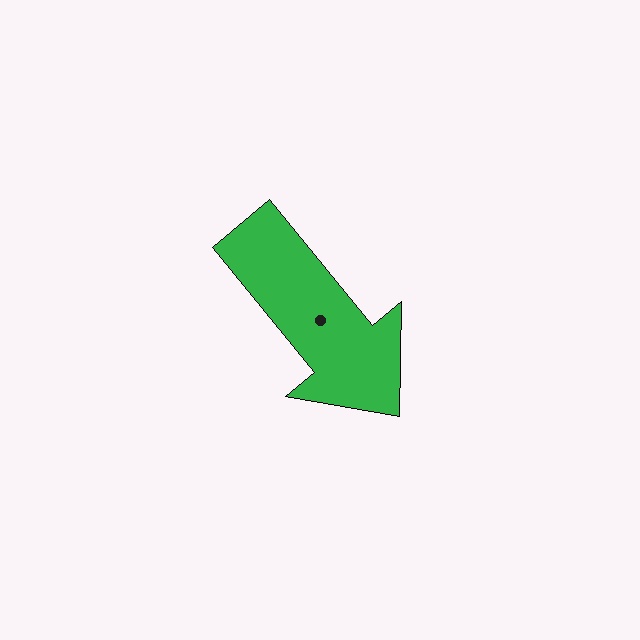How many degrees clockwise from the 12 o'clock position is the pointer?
Approximately 141 degrees.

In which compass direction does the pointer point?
Southeast.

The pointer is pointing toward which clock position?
Roughly 5 o'clock.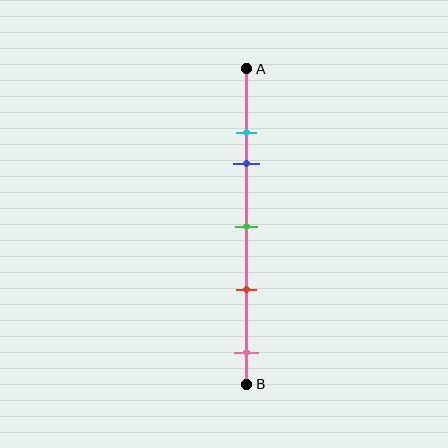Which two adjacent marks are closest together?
The cyan and blue marks are the closest adjacent pair.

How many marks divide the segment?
There are 5 marks dividing the segment.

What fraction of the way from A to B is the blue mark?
The blue mark is approximately 30% (0.3) of the way from A to B.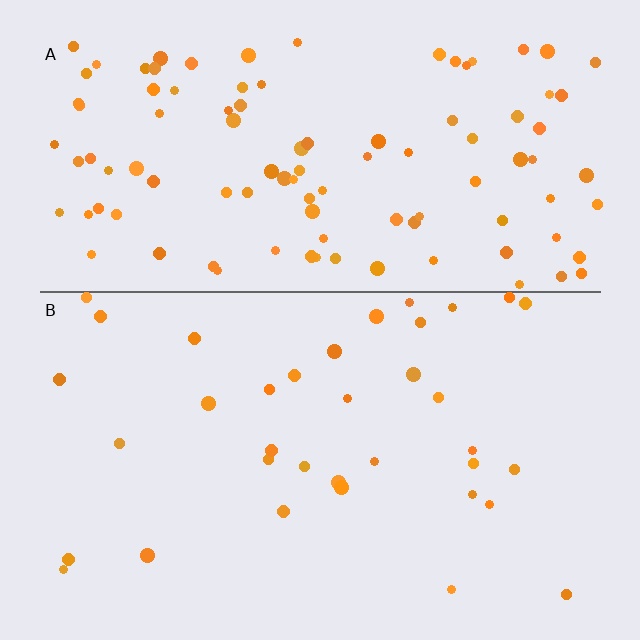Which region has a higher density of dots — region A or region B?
A (the top).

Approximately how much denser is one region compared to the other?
Approximately 2.9× — region A over region B.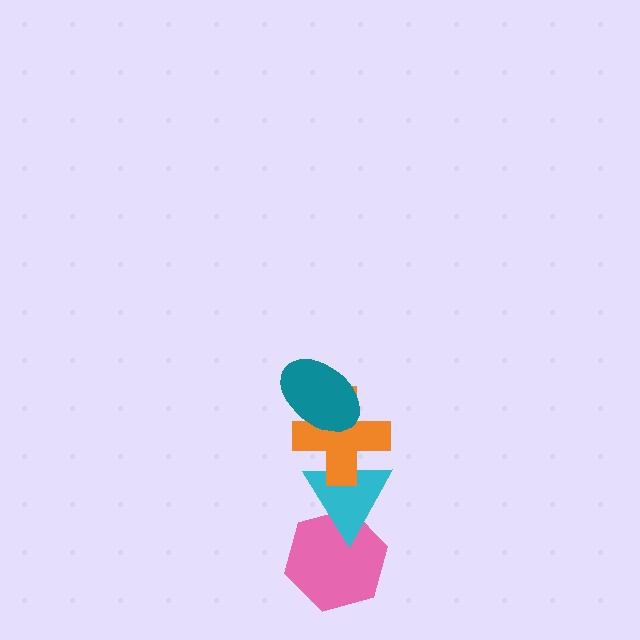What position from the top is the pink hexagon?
The pink hexagon is 4th from the top.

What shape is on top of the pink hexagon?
The cyan triangle is on top of the pink hexagon.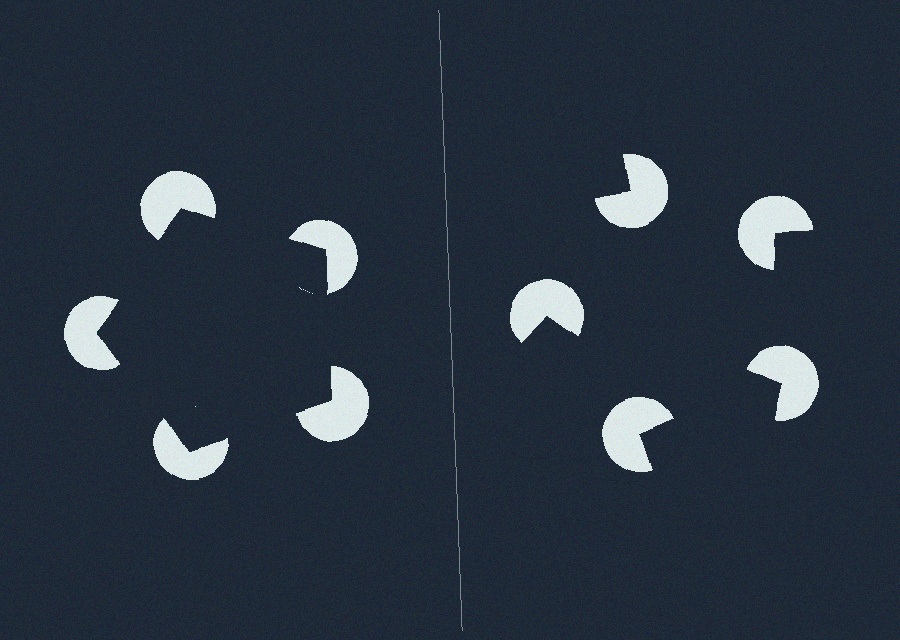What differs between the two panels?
The pac-man discs are positioned identically on both sides; only the wedge orientations differ. On the left they align to a pentagon; on the right they are misaligned.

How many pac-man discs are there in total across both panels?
10 — 5 on each side.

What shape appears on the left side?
An illusory pentagon.